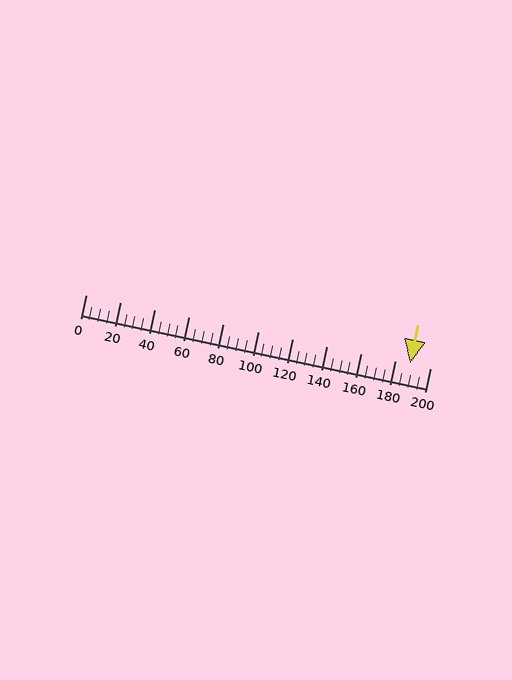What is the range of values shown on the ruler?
The ruler shows values from 0 to 200.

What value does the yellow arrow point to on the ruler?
The yellow arrow points to approximately 189.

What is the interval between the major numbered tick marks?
The major tick marks are spaced 20 units apart.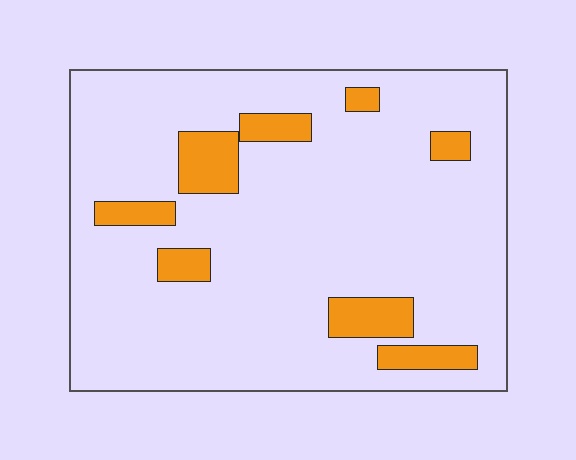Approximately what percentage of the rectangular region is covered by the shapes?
Approximately 15%.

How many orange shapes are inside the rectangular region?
8.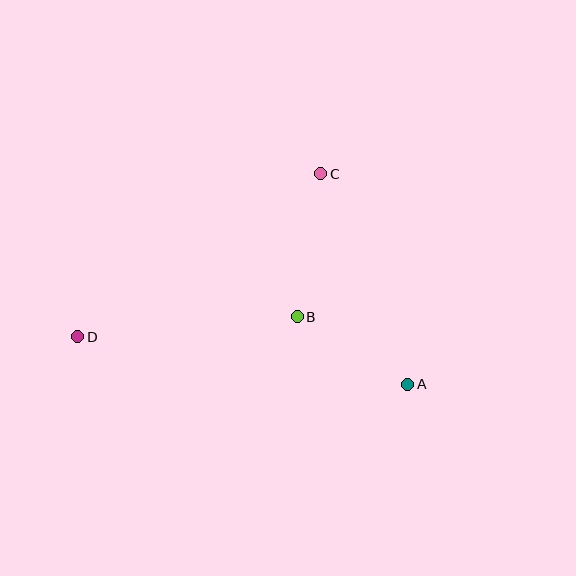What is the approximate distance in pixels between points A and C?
The distance between A and C is approximately 228 pixels.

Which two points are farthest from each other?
Points A and D are farthest from each other.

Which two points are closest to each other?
Points A and B are closest to each other.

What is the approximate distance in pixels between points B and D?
The distance between B and D is approximately 220 pixels.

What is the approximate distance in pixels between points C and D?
The distance between C and D is approximately 292 pixels.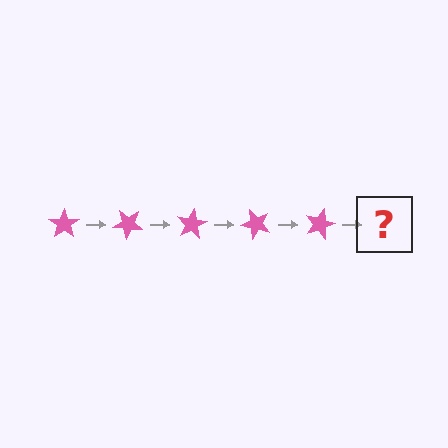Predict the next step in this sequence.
The next step is a pink star rotated 200 degrees.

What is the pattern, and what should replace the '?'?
The pattern is that the star rotates 40 degrees each step. The '?' should be a pink star rotated 200 degrees.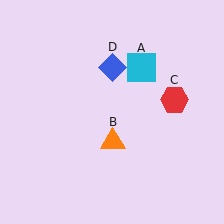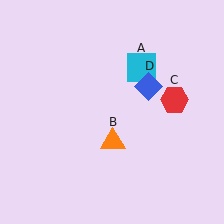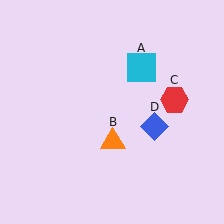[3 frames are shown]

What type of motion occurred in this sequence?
The blue diamond (object D) rotated clockwise around the center of the scene.